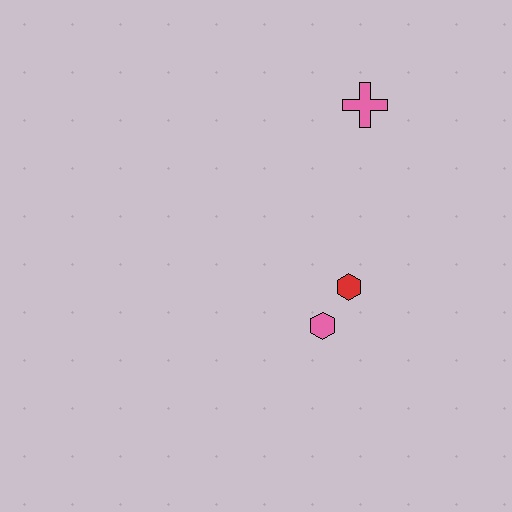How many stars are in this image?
There are no stars.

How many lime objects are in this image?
There are no lime objects.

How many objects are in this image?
There are 3 objects.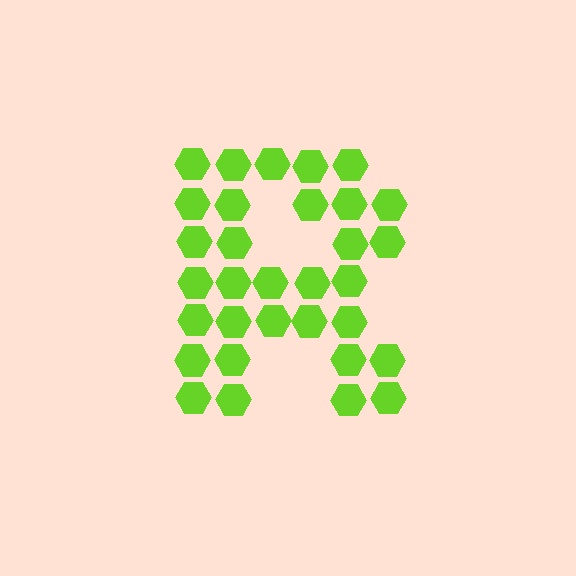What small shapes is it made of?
It is made of small hexagons.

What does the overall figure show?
The overall figure shows the letter R.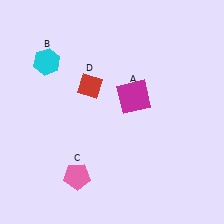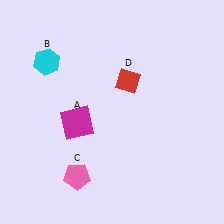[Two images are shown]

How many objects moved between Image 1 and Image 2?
2 objects moved between the two images.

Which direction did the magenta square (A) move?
The magenta square (A) moved left.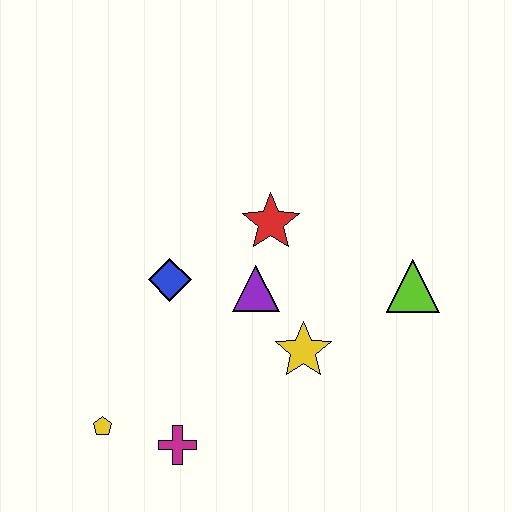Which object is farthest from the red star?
The yellow pentagon is farthest from the red star.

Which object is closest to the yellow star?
The purple triangle is closest to the yellow star.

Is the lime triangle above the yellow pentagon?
Yes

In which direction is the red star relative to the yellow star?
The red star is above the yellow star.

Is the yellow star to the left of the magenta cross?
No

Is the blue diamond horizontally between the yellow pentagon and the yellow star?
Yes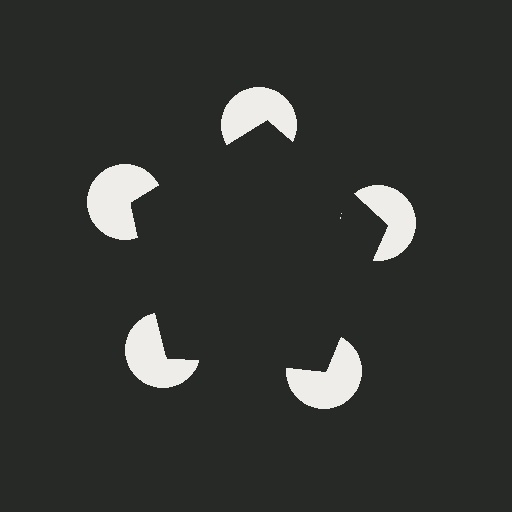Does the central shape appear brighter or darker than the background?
It typically appears slightly darker than the background, even though no actual brightness change is drawn.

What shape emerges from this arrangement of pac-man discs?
An illusory pentagon — its edges are inferred from the aligned wedge cuts in the pac-man discs, not physically drawn.